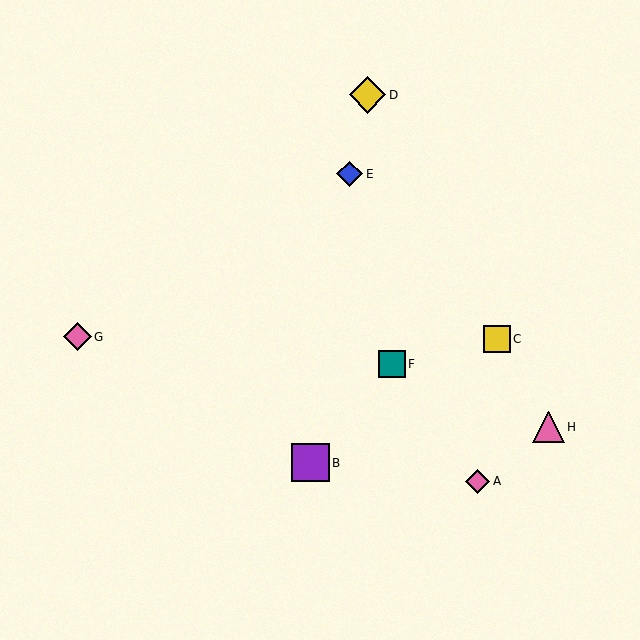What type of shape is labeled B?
Shape B is a purple square.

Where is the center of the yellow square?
The center of the yellow square is at (497, 339).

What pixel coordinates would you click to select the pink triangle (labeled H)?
Click at (548, 427) to select the pink triangle H.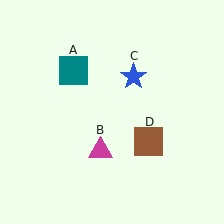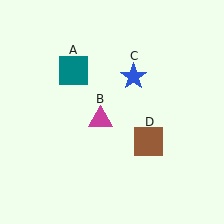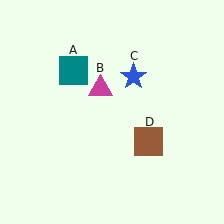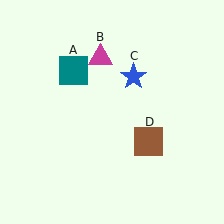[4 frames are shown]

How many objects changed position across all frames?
1 object changed position: magenta triangle (object B).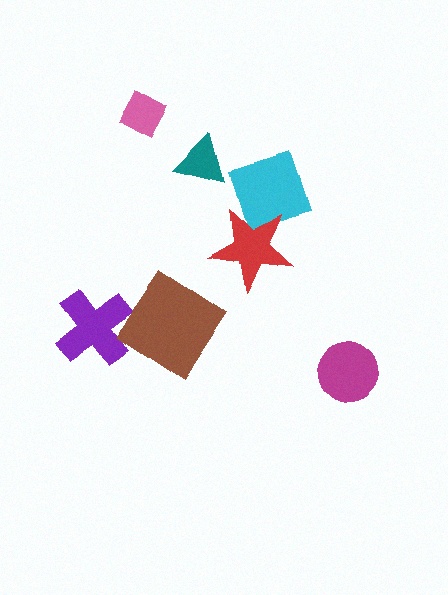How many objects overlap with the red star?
1 object overlaps with the red star.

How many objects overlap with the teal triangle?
0 objects overlap with the teal triangle.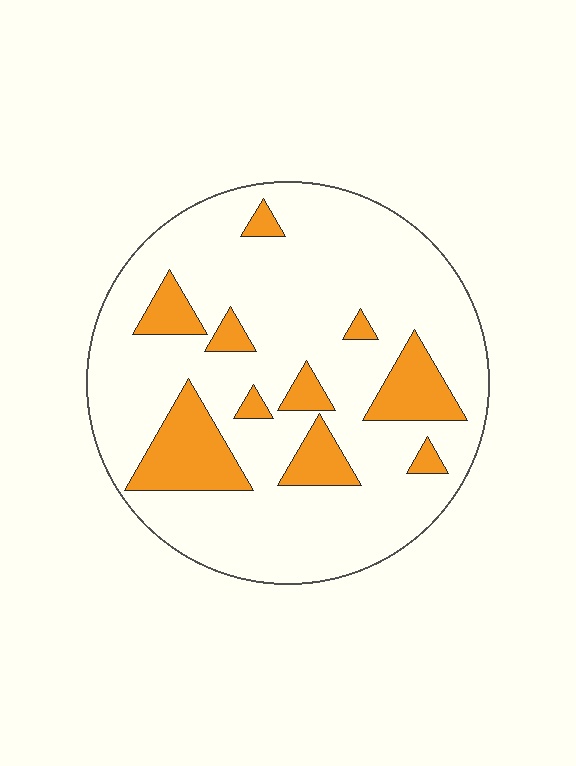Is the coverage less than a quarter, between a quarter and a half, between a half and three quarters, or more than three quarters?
Less than a quarter.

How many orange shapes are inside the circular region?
10.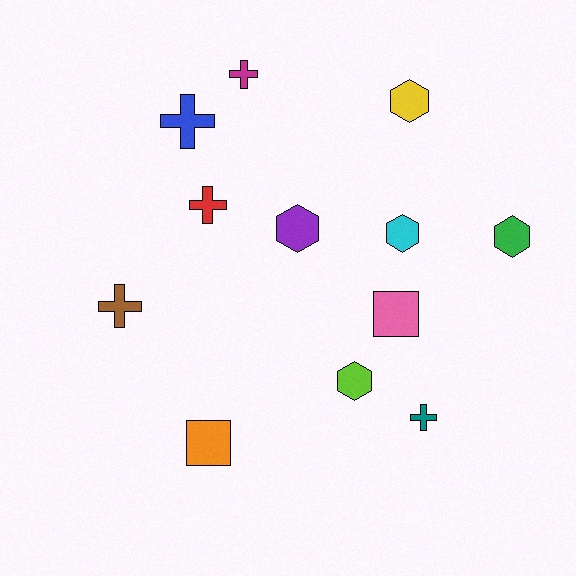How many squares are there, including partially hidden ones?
There are 2 squares.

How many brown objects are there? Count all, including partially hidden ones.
There is 1 brown object.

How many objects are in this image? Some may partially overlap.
There are 12 objects.